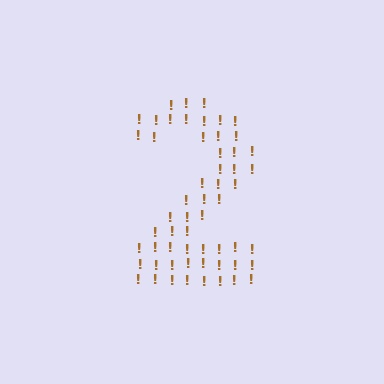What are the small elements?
The small elements are exclamation marks.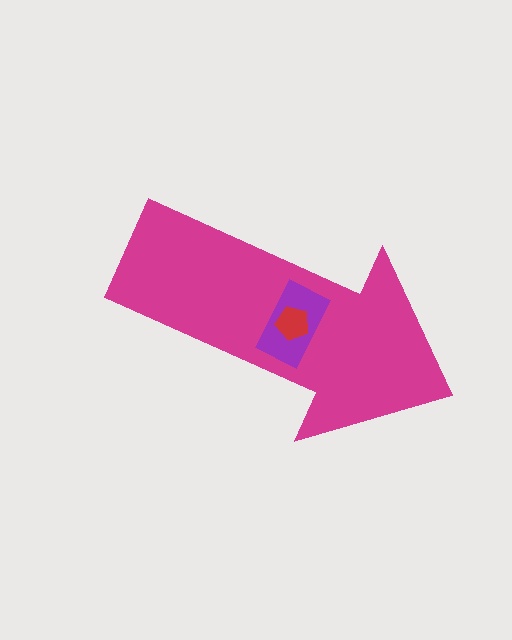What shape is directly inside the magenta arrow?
The purple rectangle.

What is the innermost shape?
The red pentagon.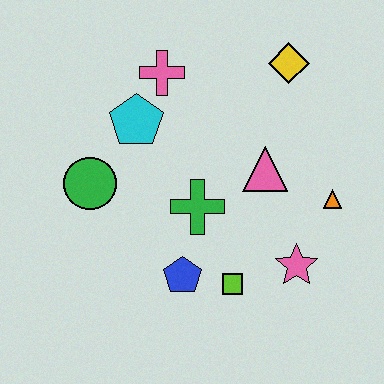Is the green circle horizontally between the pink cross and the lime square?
No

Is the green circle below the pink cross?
Yes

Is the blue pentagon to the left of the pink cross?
No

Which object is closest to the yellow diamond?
The pink triangle is closest to the yellow diamond.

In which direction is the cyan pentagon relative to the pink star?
The cyan pentagon is to the left of the pink star.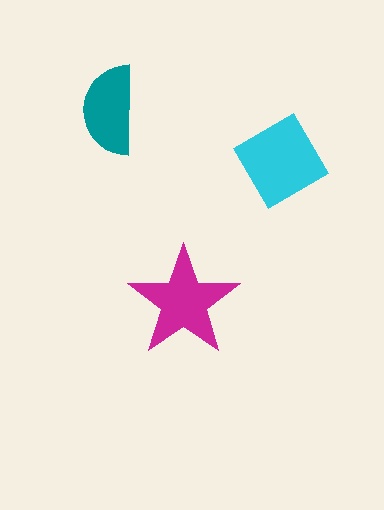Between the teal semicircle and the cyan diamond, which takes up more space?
The cyan diamond.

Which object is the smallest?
The teal semicircle.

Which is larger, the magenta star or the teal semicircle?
The magenta star.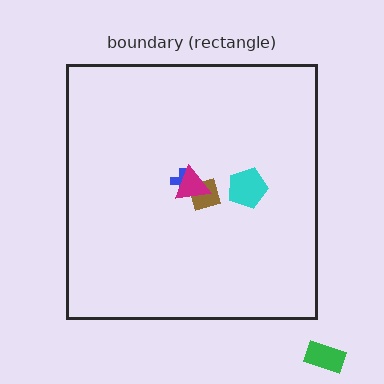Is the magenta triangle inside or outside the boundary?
Inside.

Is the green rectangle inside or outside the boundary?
Outside.